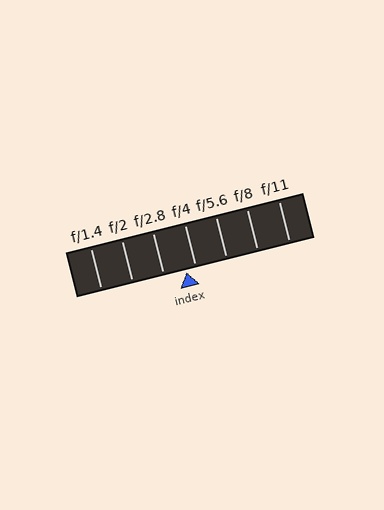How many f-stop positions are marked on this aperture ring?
There are 7 f-stop positions marked.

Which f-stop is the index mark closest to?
The index mark is closest to f/4.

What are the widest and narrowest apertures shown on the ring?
The widest aperture shown is f/1.4 and the narrowest is f/11.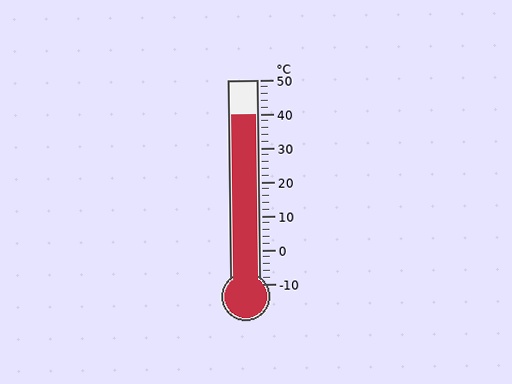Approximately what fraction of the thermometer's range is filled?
The thermometer is filled to approximately 85% of its range.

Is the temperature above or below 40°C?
The temperature is at 40°C.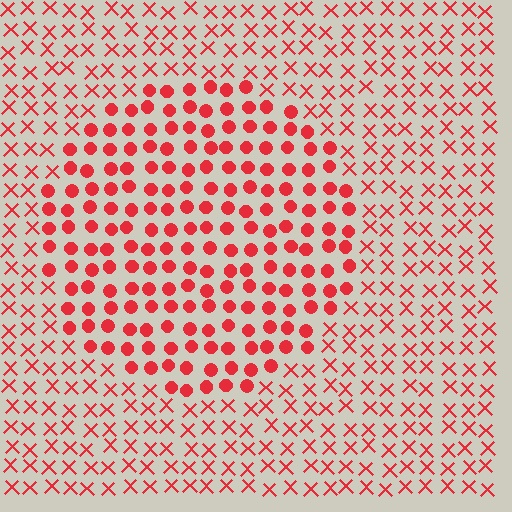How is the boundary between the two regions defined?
The boundary is defined by a change in element shape: circles inside vs. X marks outside. All elements share the same color and spacing.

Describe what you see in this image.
The image is filled with small red elements arranged in a uniform grid. A circle-shaped region contains circles, while the surrounding area contains X marks. The boundary is defined purely by the change in element shape.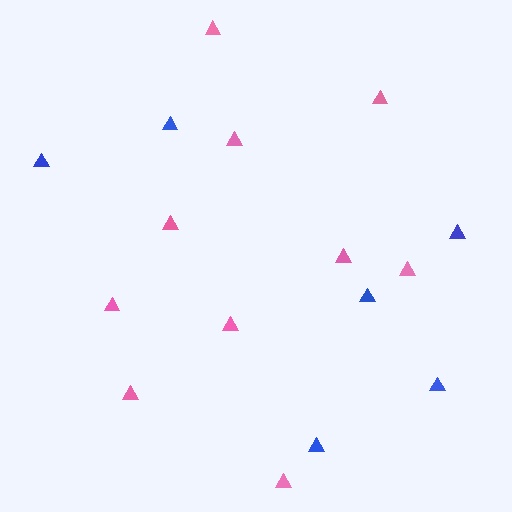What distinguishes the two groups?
There are 2 groups: one group of blue triangles (6) and one group of pink triangles (10).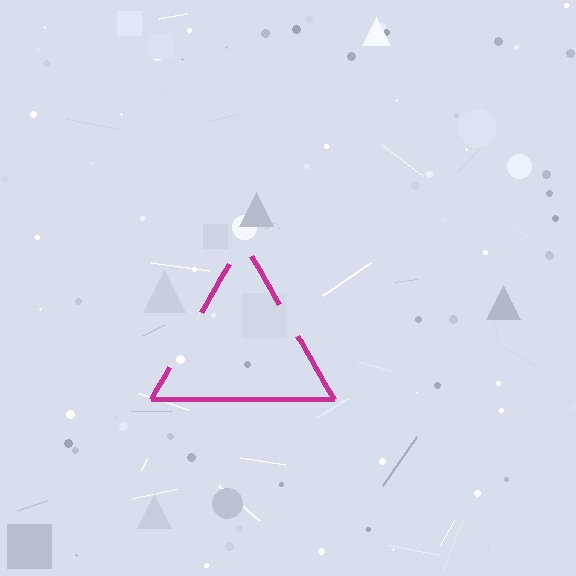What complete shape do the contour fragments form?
The contour fragments form a triangle.